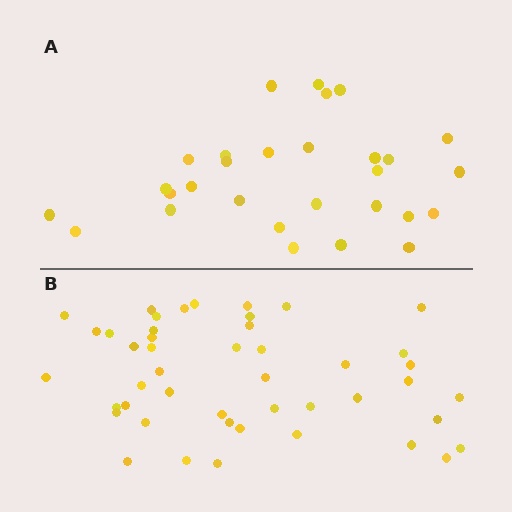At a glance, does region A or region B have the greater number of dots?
Region B (the bottom region) has more dots.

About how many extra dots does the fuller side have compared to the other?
Region B has approximately 15 more dots than region A.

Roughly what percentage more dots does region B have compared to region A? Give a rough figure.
About 60% more.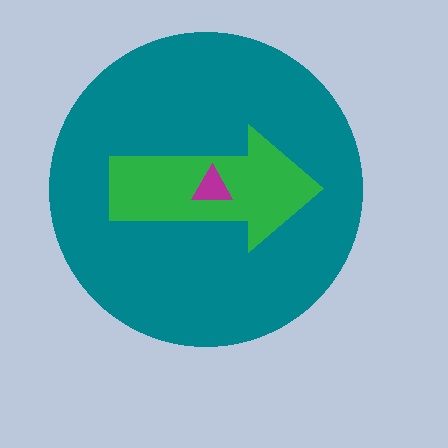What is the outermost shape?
The teal circle.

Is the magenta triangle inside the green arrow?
Yes.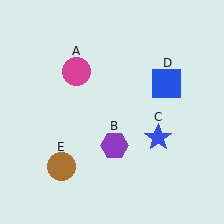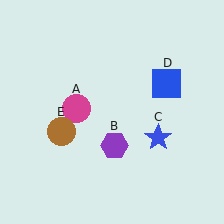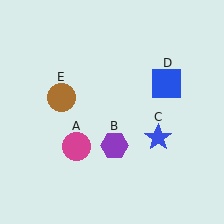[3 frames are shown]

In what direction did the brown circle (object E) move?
The brown circle (object E) moved up.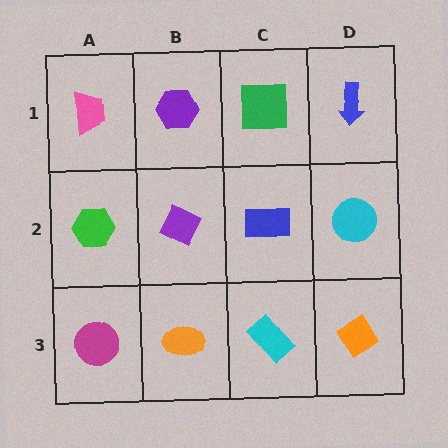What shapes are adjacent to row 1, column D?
A cyan circle (row 2, column D), a green square (row 1, column C).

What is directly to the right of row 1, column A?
A purple hexagon.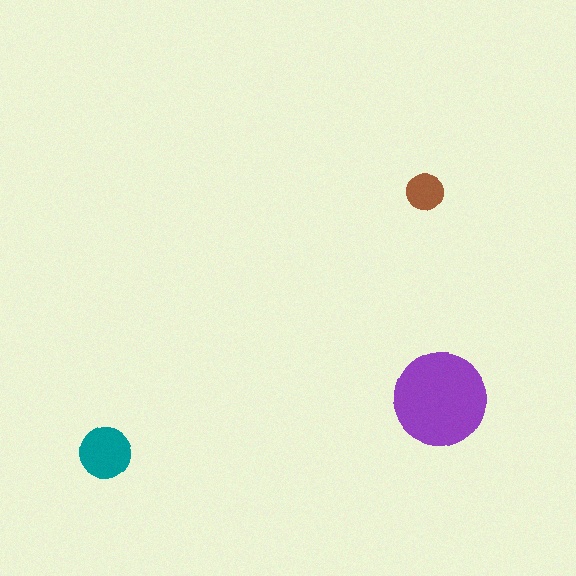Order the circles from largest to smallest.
the purple one, the teal one, the brown one.